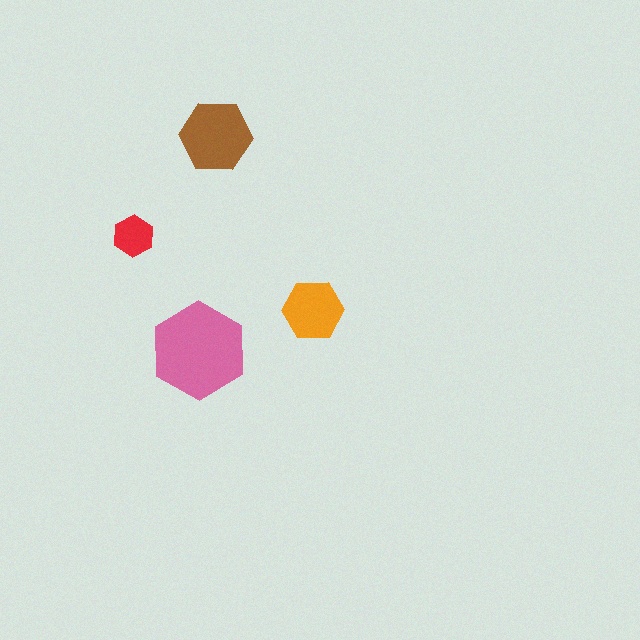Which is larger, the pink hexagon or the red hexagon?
The pink one.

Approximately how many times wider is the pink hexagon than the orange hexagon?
About 1.5 times wider.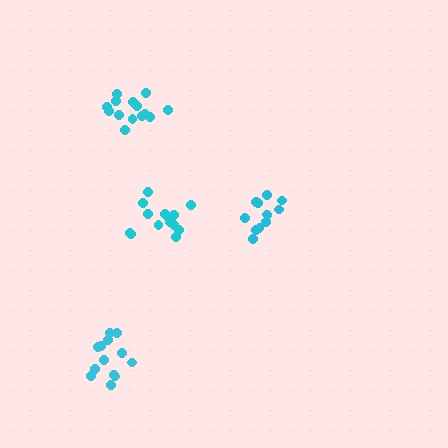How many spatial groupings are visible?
There are 4 spatial groupings.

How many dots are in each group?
Group 1: 12 dots, Group 2: 14 dots, Group 3: 14 dots, Group 4: 13 dots (53 total).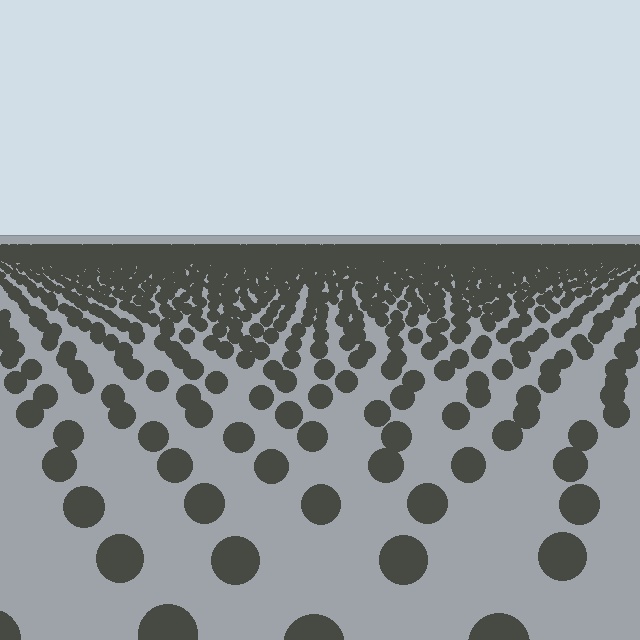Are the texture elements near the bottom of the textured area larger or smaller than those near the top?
Larger. Near the bottom, elements are closer to the viewer and appear at a bigger on-screen size.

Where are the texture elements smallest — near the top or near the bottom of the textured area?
Near the top.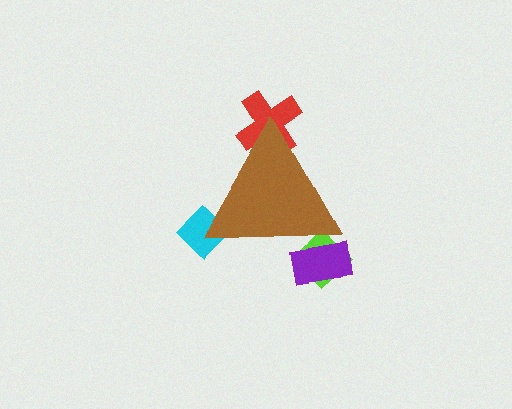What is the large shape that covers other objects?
A brown triangle.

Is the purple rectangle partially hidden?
Yes, the purple rectangle is partially hidden behind the brown triangle.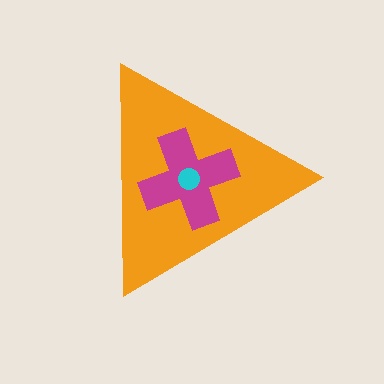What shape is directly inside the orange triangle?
The magenta cross.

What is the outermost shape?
The orange triangle.